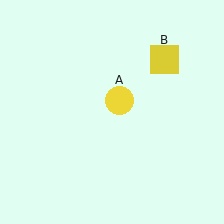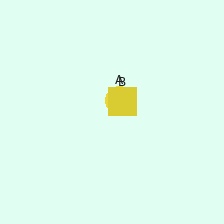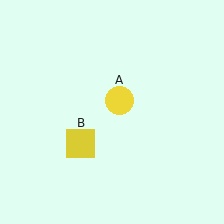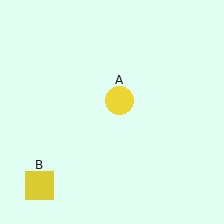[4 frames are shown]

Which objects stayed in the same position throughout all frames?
Yellow circle (object A) remained stationary.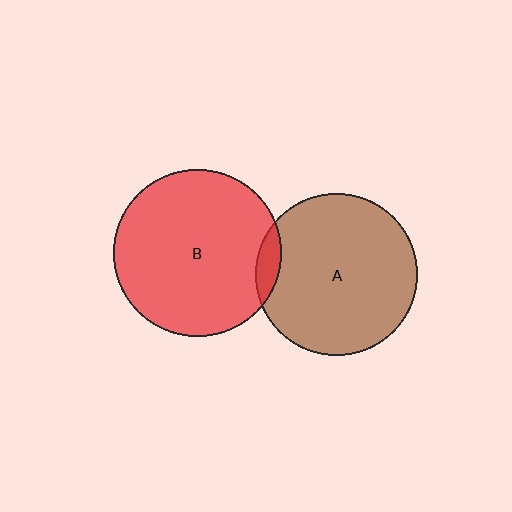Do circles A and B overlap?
Yes.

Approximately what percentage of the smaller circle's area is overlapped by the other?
Approximately 5%.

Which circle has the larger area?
Circle B (red).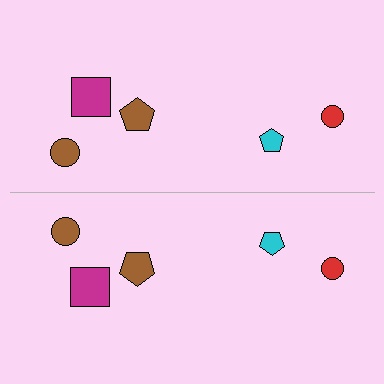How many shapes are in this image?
There are 10 shapes in this image.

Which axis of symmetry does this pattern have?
The pattern has a horizontal axis of symmetry running through the center of the image.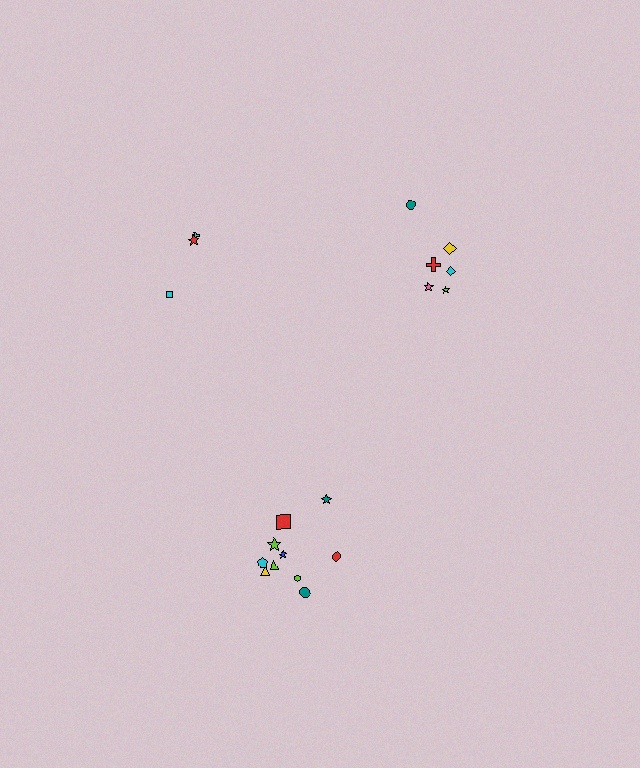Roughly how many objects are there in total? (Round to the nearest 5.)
Roughly 20 objects in total.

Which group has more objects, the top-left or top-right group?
The top-right group.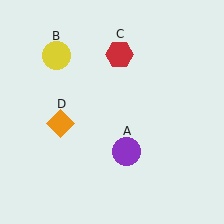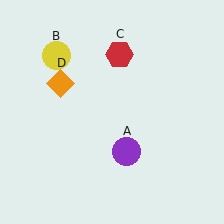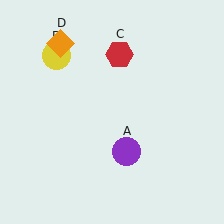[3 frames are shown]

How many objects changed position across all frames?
1 object changed position: orange diamond (object D).